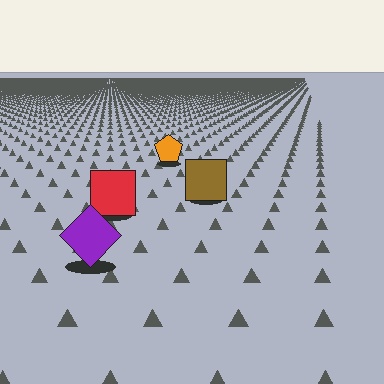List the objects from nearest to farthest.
From nearest to farthest: the purple diamond, the red square, the brown square, the orange pentagon.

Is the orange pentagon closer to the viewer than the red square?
No. The red square is closer — you can tell from the texture gradient: the ground texture is coarser near it.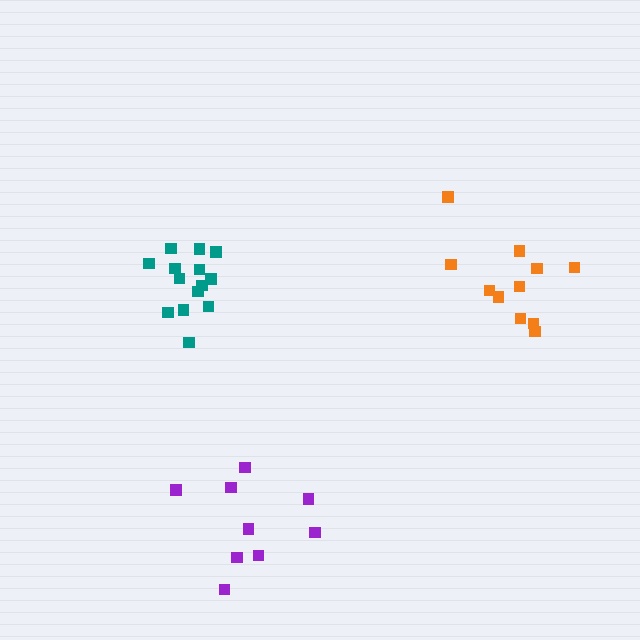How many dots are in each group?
Group 1: 14 dots, Group 2: 9 dots, Group 3: 11 dots (34 total).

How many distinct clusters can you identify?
There are 3 distinct clusters.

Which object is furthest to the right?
The orange cluster is rightmost.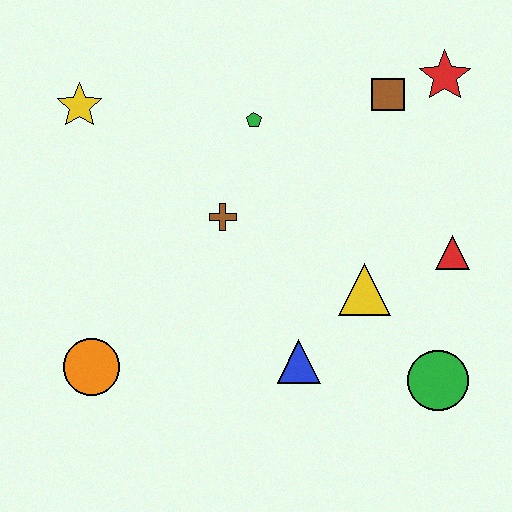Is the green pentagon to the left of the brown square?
Yes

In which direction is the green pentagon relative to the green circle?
The green pentagon is above the green circle.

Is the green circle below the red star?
Yes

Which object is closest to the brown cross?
The green pentagon is closest to the brown cross.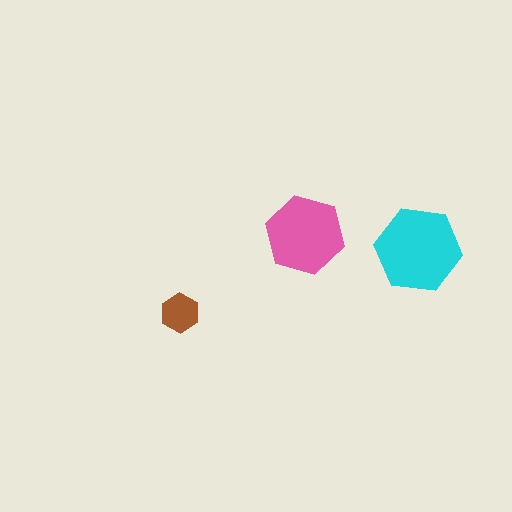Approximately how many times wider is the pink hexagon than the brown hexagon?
About 2 times wider.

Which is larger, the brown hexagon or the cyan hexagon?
The cyan one.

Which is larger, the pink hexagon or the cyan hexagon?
The cyan one.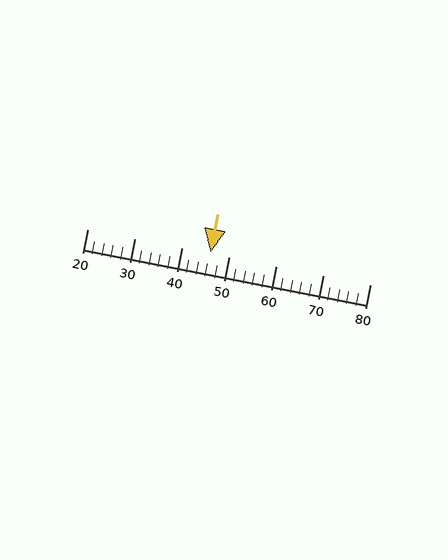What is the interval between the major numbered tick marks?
The major tick marks are spaced 10 units apart.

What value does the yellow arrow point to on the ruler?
The yellow arrow points to approximately 46.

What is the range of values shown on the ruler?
The ruler shows values from 20 to 80.